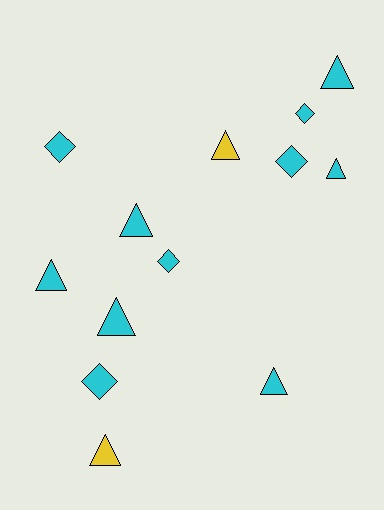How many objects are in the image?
There are 13 objects.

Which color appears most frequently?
Cyan, with 11 objects.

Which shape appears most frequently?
Triangle, with 8 objects.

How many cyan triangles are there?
There are 6 cyan triangles.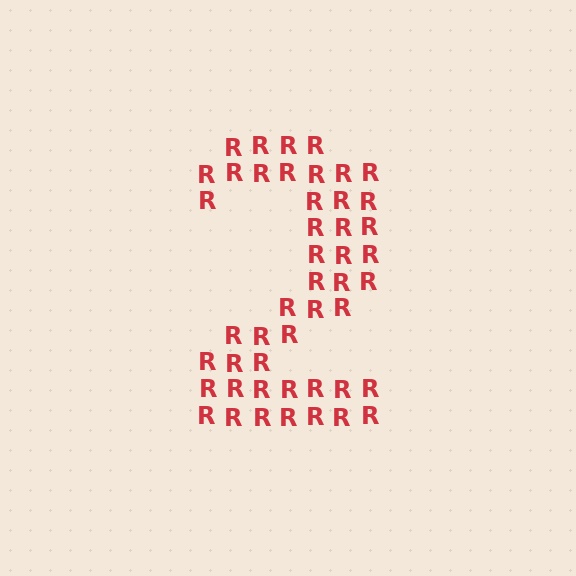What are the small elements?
The small elements are letter R's.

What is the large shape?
The large shape is the digit 2.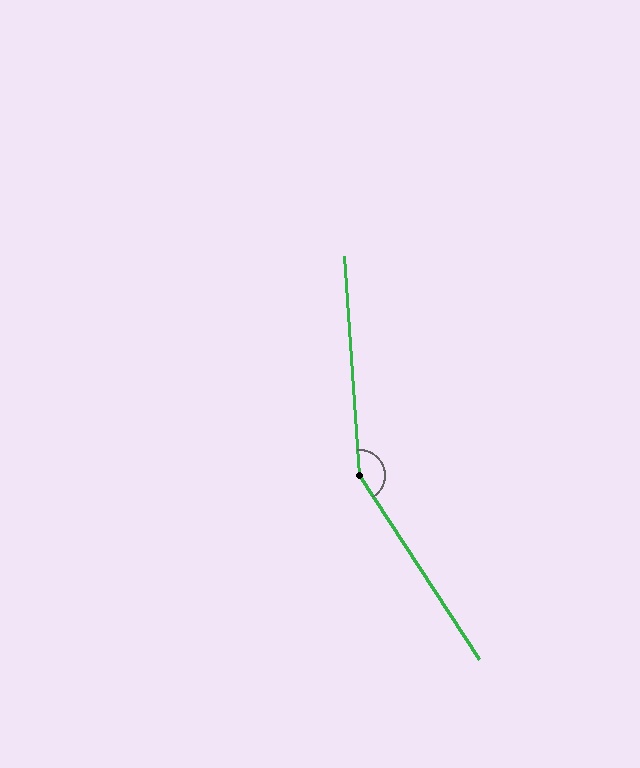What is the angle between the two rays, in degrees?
Approximately 151 degrees.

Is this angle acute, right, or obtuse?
It is obtuse.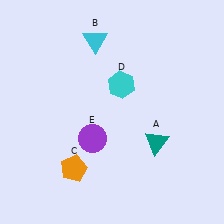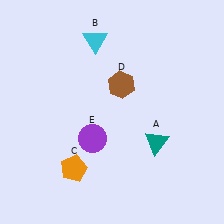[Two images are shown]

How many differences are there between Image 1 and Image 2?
There is 1 difference between the two images.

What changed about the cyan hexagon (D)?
In Image 1, D is cyan. In Image 2, it changed to brown.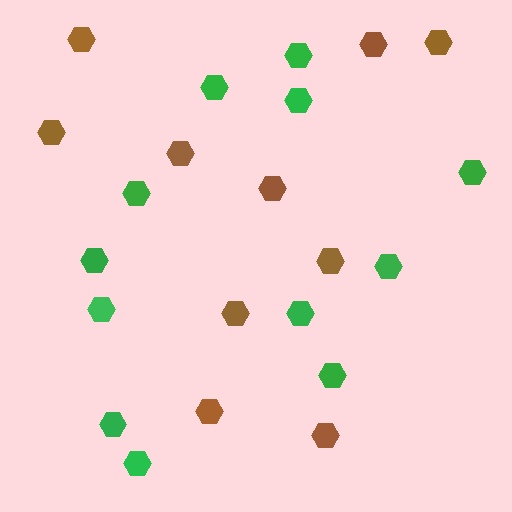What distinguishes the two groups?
There are 2 groups: one group of green hexagons (12) and one group of brown hexagons (10).